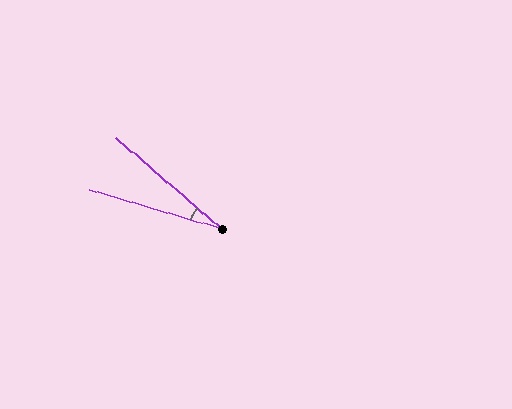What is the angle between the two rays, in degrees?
Approximately 24 degrees.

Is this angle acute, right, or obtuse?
It is acute.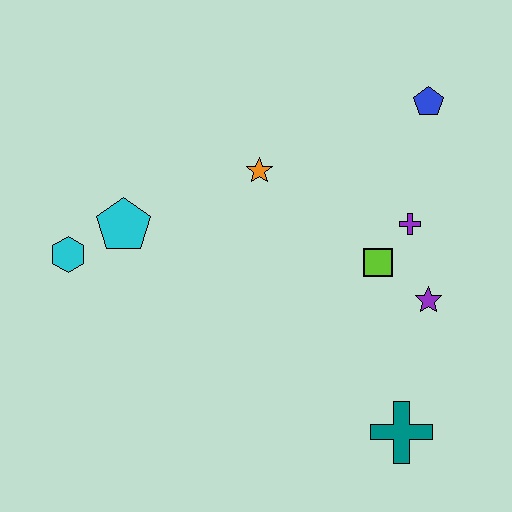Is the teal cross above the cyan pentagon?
No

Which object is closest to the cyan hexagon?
The cyan pentagon is closest to the cyan hexagon.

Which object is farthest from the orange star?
The teal cross is farthest from the orange star.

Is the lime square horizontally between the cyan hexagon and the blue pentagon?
Yes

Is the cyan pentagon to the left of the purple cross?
Yes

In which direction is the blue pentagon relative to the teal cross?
The blue pentagon is above the teal cross.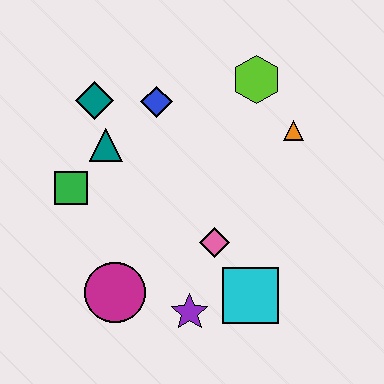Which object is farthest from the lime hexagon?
The magenta circle is farthest from the lime hexagon.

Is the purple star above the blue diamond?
No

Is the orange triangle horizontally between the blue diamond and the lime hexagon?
No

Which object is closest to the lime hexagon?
The orange triangle is closest to the lime hexagon.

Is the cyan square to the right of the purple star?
Yes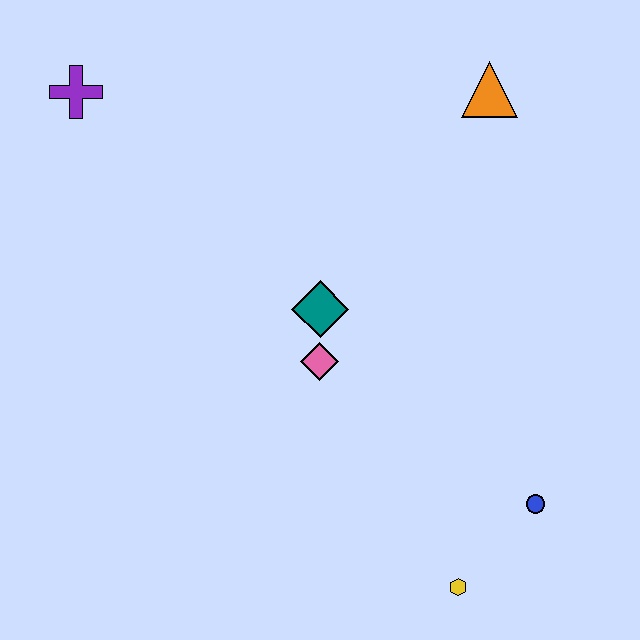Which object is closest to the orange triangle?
The teal diamond is closest to the orange triangle.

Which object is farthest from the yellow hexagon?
The purple cross is farthest from the yellow hexagon.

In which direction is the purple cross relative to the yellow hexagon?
The purple cross is above the yellow hexagon.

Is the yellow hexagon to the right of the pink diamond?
Yes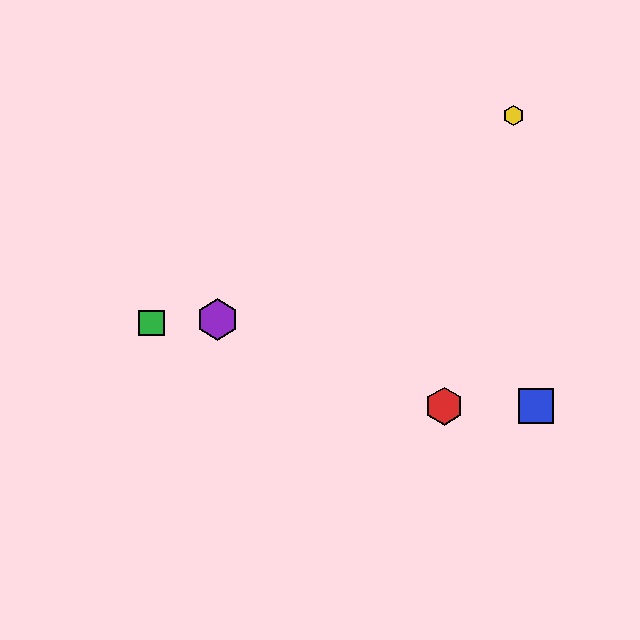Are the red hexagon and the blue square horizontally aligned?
Yes, both are at y≈406.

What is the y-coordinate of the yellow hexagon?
The yellow hexagon is at y≈115.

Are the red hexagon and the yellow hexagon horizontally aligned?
No, the red hexagon is at y≈406 and the yellow hexagon is at y≈115.